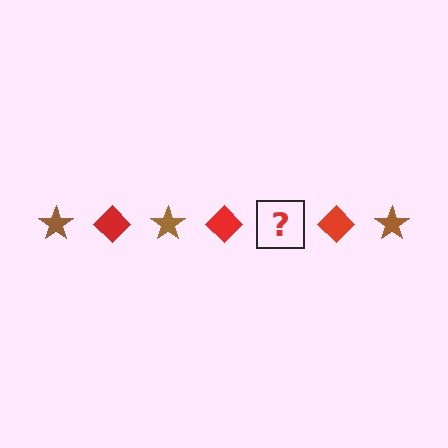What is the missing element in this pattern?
The missing element is a brown star.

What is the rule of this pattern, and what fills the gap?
The rule is that the pattern alternates between brown star and red diamond. The gap should be filled with a brown star.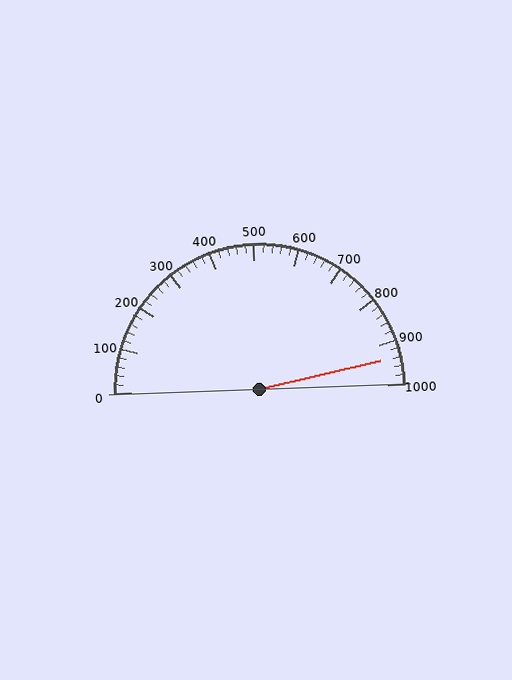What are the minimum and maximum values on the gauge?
The gauge ranges from 0 to 1000.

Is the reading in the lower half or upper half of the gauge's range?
The reading is in the upper half of the range (0 to 1000).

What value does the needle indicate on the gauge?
The needle indicates approximately 940.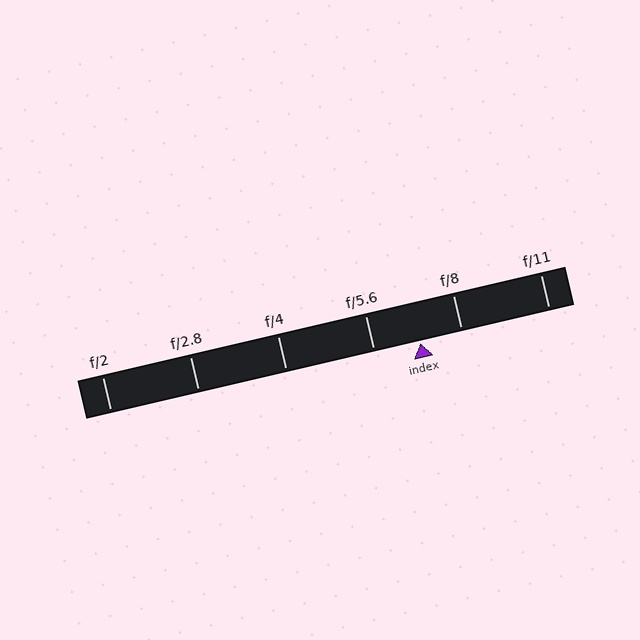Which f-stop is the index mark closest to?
The index mark is closest to f/8.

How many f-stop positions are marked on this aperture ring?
There are 6 f-stop positions marked.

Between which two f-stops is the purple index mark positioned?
The index mark is between f/5.6 and f/8.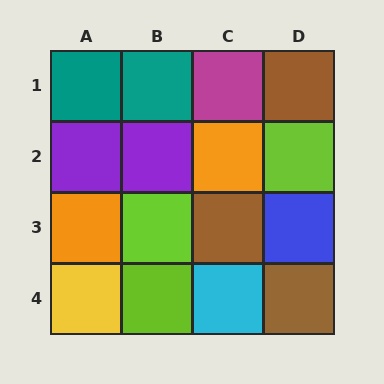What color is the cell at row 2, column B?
Purple.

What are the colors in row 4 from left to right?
Yellow, lime, cyan, brown.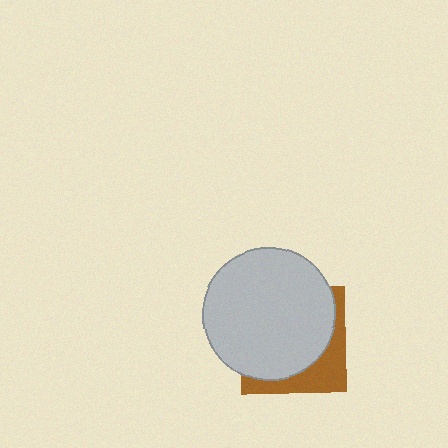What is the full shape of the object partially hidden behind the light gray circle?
The partially hidden object is a brown square.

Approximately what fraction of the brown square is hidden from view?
Roughly 70% of the brown square is hidden behind the light gray circle.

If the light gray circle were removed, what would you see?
You would see the complete brown square.